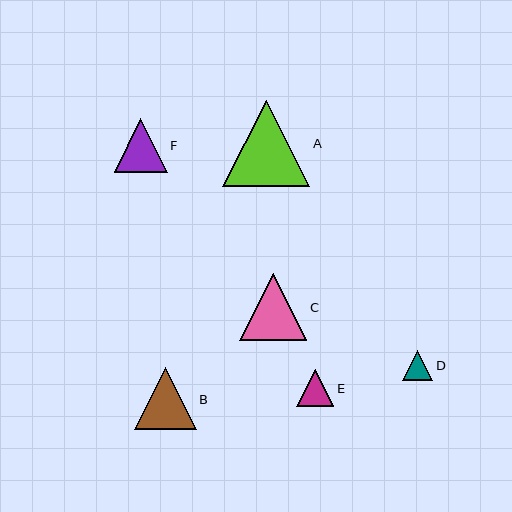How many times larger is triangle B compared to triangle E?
Triangle B is approximately 1.7 times the size of triangle E.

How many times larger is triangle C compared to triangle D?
Triangle C is approximately 2.2 times the size of triangle D.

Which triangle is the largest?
Triangle A is the largest with a size of approximately 87 pixels.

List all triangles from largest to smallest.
From largest to smallest: A, C, B, F, E, D.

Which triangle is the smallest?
Triangle D is the smallest with a size of approximately 30 pixels.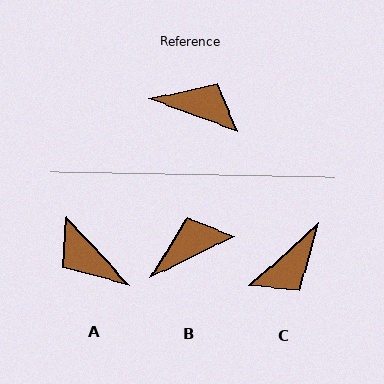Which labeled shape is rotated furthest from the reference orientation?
A, about 152 degrees away.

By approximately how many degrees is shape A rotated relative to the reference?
Approximately 152 degrees counter-clockwise.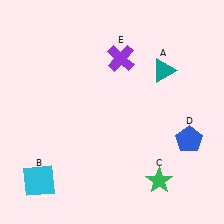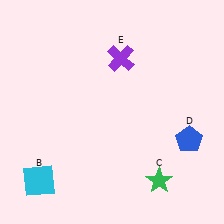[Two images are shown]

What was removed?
The teal triangle (A) was removed in Image 2.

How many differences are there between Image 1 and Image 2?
There is 1 difference between the two images.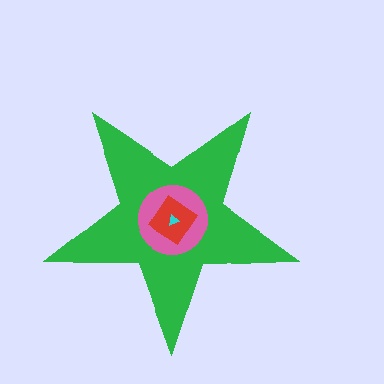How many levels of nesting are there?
4.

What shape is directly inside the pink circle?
The red diamond.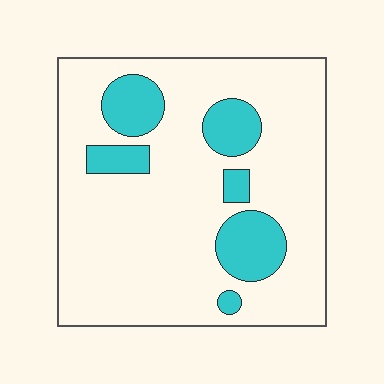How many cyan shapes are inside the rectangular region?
6.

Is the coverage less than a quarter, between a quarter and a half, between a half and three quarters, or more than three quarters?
Less than a quarter.